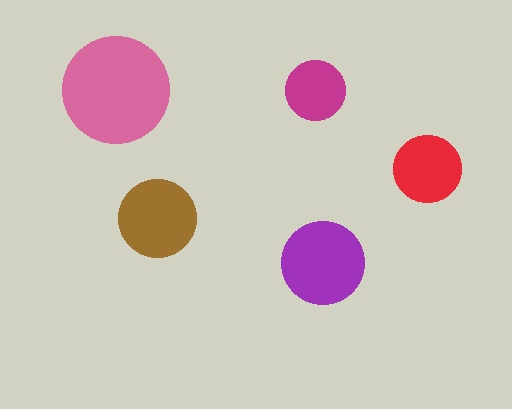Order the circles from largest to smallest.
the pink one, the purple one, the brown one, the red one, the magenta one.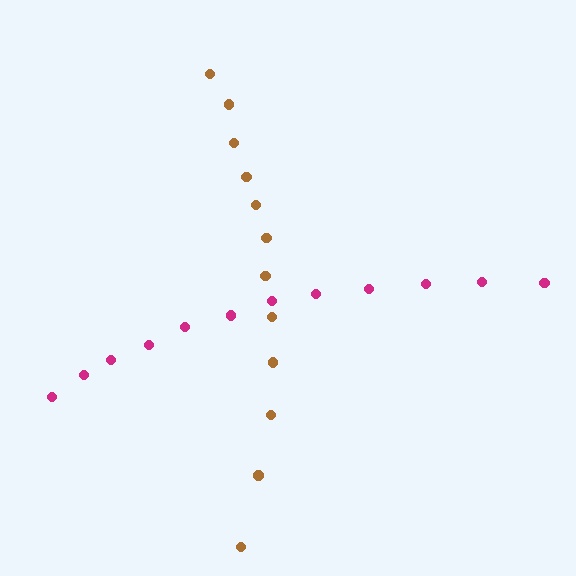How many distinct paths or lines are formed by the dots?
There are 2 distinct paths.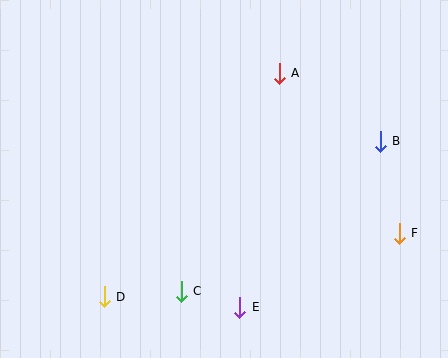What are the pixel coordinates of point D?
Point D is at (104, 297).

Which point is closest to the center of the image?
Point A at (279, 73) is closest to the center.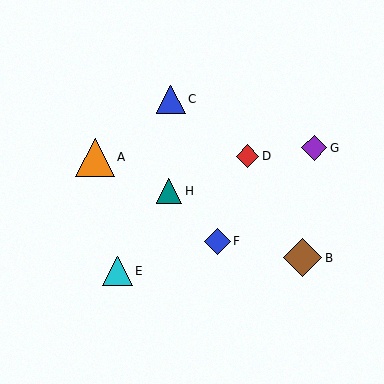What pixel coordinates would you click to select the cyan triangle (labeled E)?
Click at (117, 271) to select the cyan triangle E.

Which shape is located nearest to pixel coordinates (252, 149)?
The red diamond (labeled D) at (248, 156) is nearest to that location.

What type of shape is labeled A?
Shape A is an orange triangle.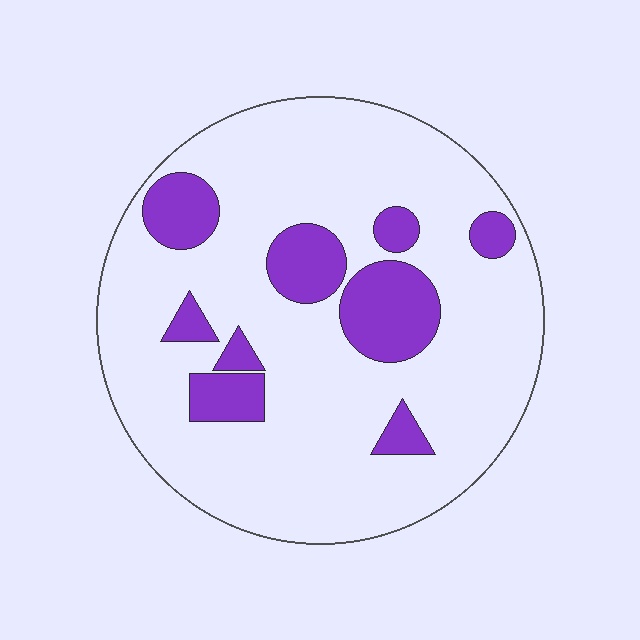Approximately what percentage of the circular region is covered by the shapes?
Approximately 20%.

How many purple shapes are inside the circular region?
9.